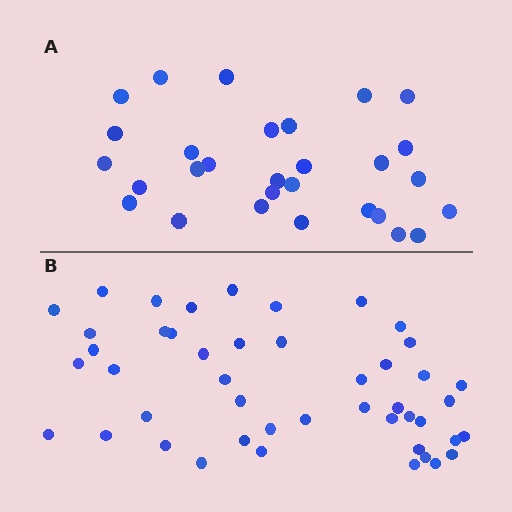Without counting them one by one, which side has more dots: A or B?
Region B (the bottom region) has more dots.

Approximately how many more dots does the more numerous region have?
Region B has approximately 15 more dots than region A.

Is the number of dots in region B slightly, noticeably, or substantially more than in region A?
Region B has substantially more. The ratio is roughly 1.6 to 1.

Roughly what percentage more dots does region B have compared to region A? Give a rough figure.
About 60% more.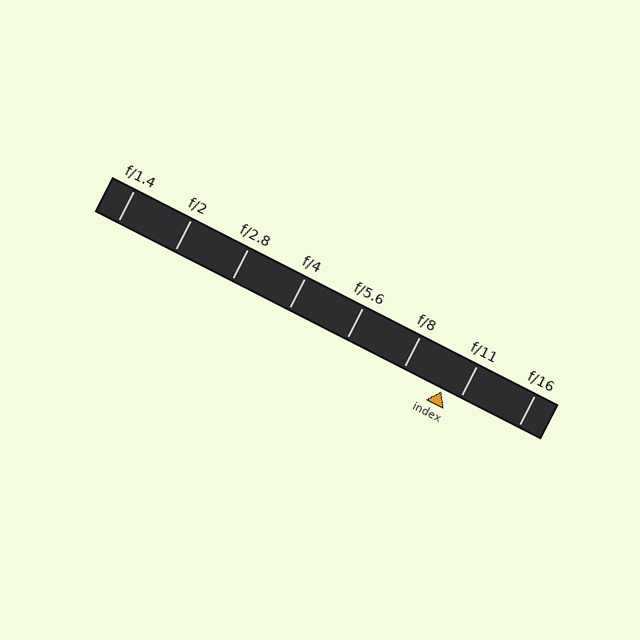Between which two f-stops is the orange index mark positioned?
The index mark is between f/8 and f/11.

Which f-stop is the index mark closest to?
The index mark is closest to f/11.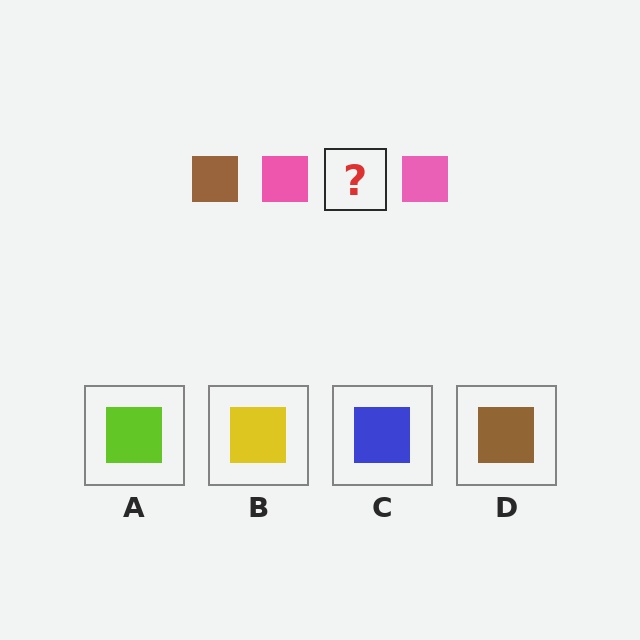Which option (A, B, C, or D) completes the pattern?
D.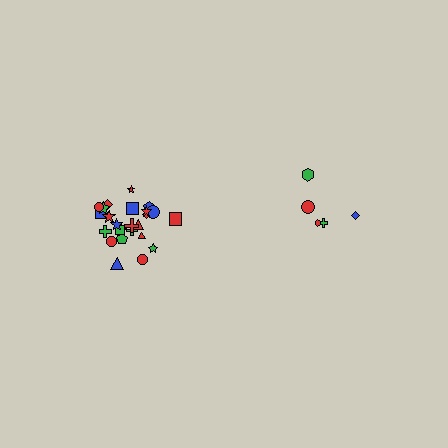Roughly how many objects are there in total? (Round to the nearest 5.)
Roughly 30 objects in total.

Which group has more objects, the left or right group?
The left group.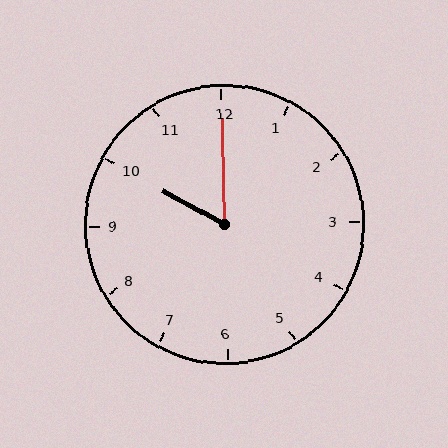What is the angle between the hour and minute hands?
Approximately 60 degrees.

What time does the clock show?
10:00.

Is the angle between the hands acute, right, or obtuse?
It is acute.